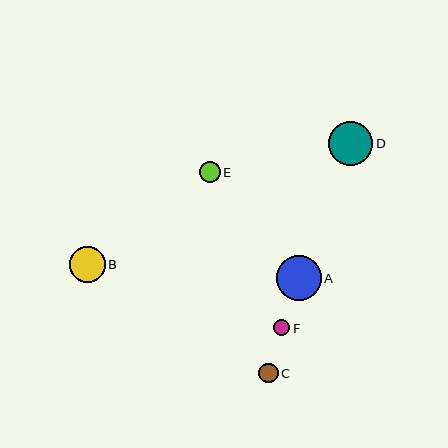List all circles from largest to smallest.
From largest to smallest: A, D, B, E, C, F.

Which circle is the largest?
Circle A is the largest with a size of approximately 44 pixels.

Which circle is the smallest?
Circle F is the smallest with a size of approximately 16 pixels.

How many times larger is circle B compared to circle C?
Circle B is approximately 1.8 times the size of circle C.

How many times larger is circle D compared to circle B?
Circle D is approximately 1.2 times the size of circle B.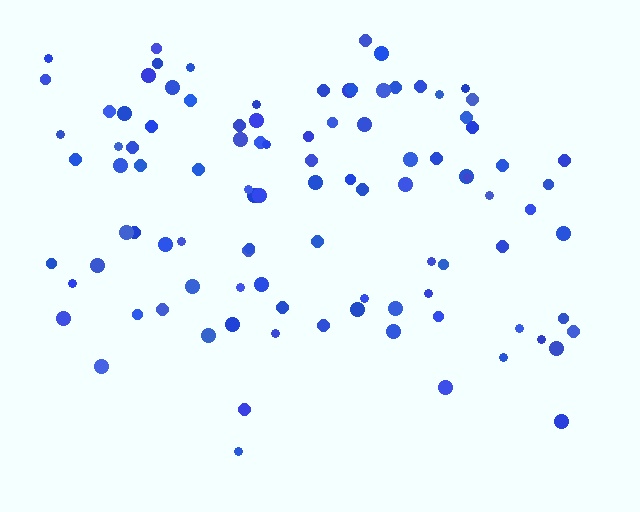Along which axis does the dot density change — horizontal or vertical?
Vertical.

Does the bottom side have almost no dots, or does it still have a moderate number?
Still a moderate number, just noticeably fewer than the top.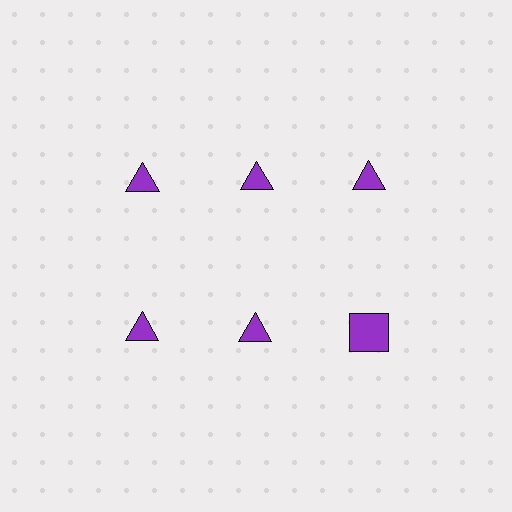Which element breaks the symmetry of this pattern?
The purple square in the second row, center column breaks the symmetry. All other shapes are purple triangles.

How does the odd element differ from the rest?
It has a different shape: square instead of triangle.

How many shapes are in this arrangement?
There are 6 shapes arranged in a grid pattern.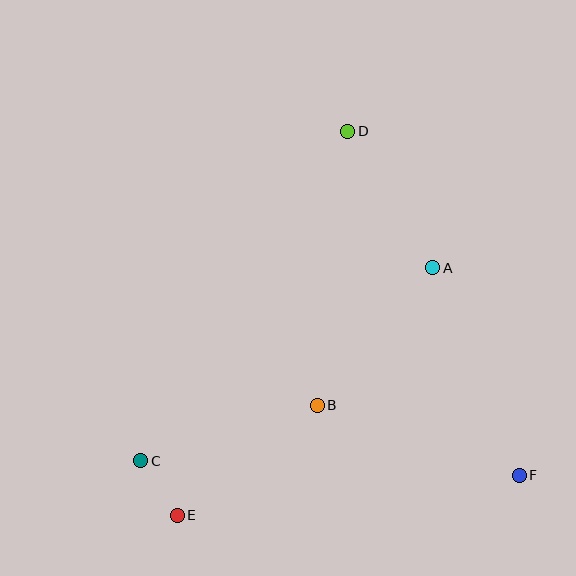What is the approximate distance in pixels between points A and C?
The distance between A and C is approximately 350 pixels.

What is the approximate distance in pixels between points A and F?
The distance between A and F is approximately 225 pixels.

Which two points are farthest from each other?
Points D and E are farthest from each other.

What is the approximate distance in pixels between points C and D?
The distance between C and D is approximately 389 pixels.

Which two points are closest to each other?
Points C and E are closest to each other.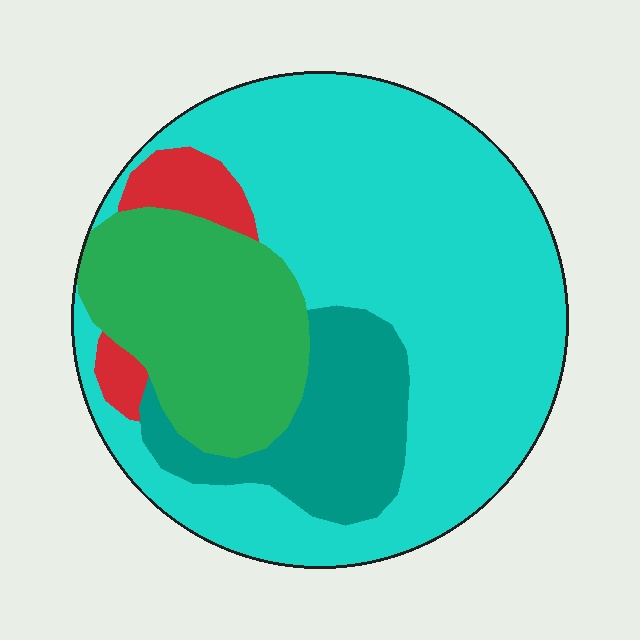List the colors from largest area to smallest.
From largest to smallest: cyan, green, teal, red.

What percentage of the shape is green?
Green takes up about one fifth (1/5) of the shape.